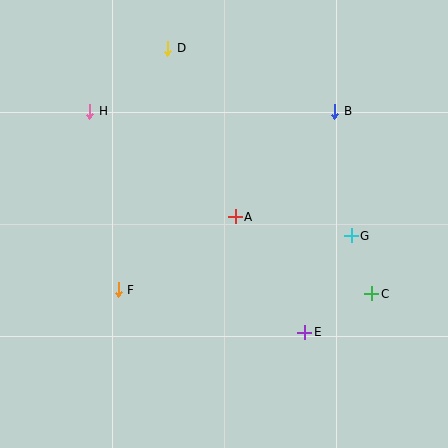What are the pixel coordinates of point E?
Point E is at (305, 332).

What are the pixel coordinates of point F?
Point F is at (118, 290).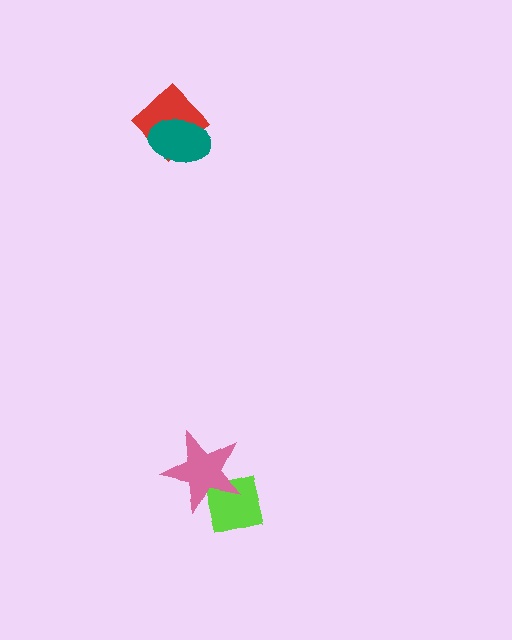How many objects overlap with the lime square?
1 object overlaps with the lime square.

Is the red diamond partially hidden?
Yes, it is partially covered by another shape.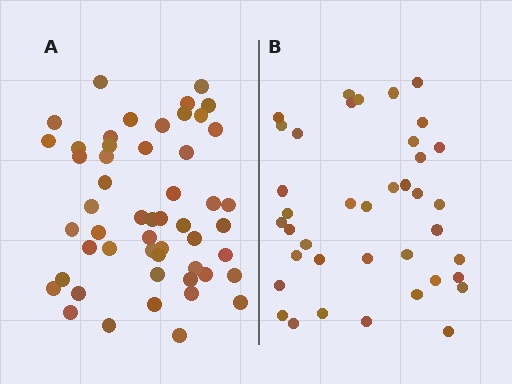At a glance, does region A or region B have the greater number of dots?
Region A (the left region) has more dots.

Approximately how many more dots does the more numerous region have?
Region A has approximately 15 more dots than region B.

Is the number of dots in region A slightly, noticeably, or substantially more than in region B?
Region A has noticeably more, but not dramatically so. The ratio is roughly 1.3 to 1.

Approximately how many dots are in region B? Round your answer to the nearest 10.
About 40 dots. (The exact count is 39, which rounds to 40.)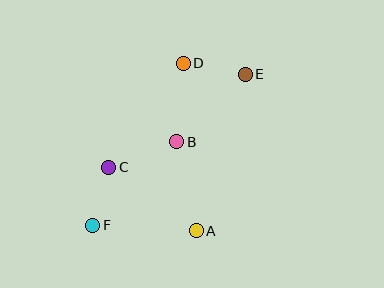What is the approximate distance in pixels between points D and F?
The distance between D and F is approximately 185 pixels.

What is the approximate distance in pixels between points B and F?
The distance between B and F is approximately 118 pixels.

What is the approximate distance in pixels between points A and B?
The distance between A and B is approximately 91 pixels.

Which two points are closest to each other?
Points C and F are closest to each other.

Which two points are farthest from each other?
Points E and F are farthest from each other.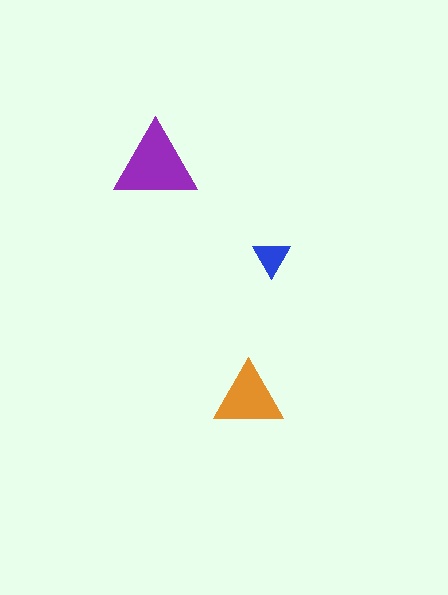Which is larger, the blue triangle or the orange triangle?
The orange one.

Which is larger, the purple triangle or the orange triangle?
The purple one.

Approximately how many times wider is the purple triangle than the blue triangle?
About 2 times wider.